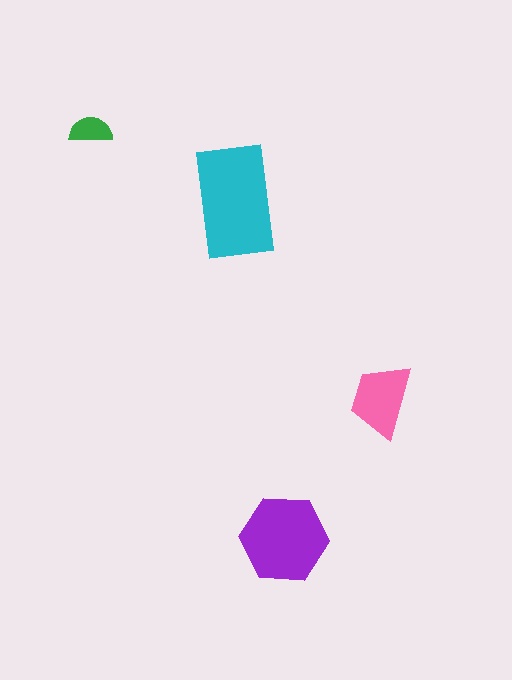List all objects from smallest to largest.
The green semicircle, the pink trapezoid, the purple hexagon, the cyan rectangle.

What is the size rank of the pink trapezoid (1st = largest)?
3rd.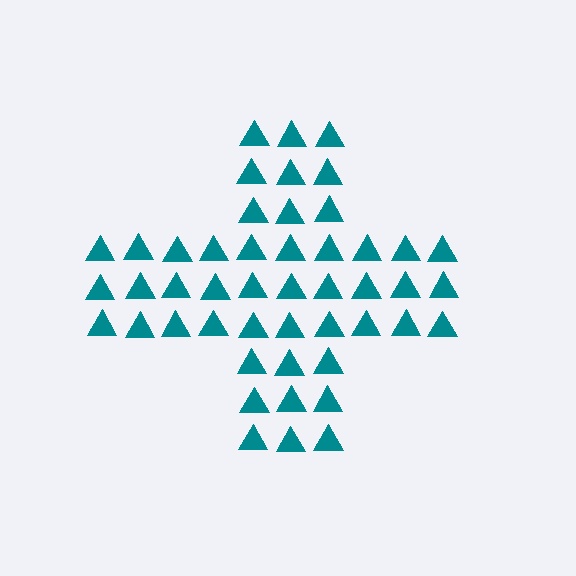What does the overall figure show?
The overall figure shows a cross.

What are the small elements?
The small elements are triangles.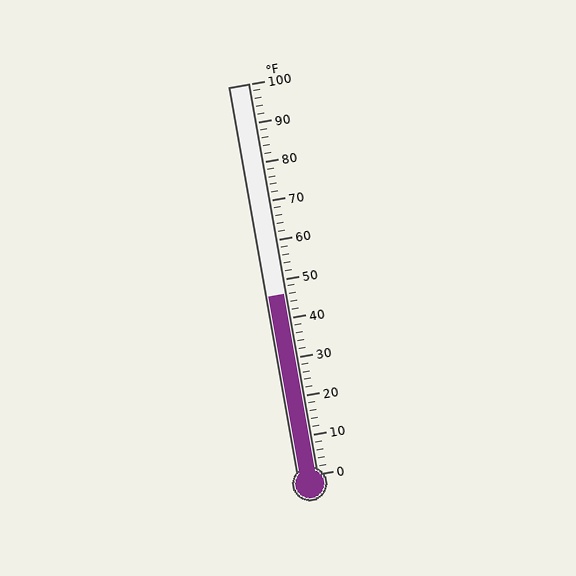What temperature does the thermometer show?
The thermometer shows approximately 46°F.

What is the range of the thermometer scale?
The thermometer scale ranges from 0°F to 100°F.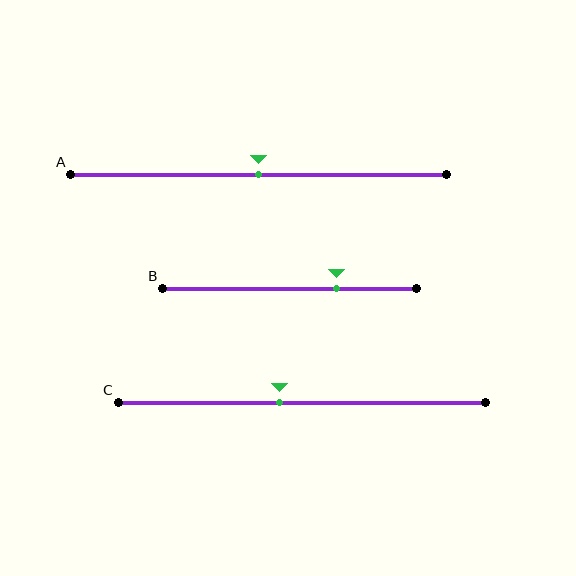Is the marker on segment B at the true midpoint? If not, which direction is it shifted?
No, the marker on segment B is shifted to the right by about 19% of the segment length.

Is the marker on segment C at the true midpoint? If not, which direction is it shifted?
No, the marker on segment C is shifted to the left by about 6% of the segment length.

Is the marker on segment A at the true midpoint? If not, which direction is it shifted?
Yes, the marker on segment A is at the true midpoint.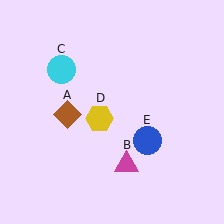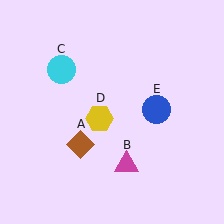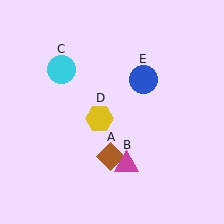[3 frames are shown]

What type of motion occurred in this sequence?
The brown diamond (object A), blue circle (object E) rotated counterclockwise around the center of the scene.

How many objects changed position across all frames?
2 objects changed position: brown diamond (object A), blue circle (object E).